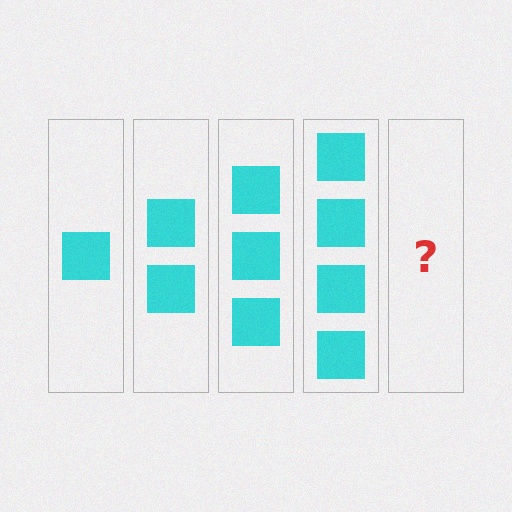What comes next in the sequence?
The next element should be 5 squares.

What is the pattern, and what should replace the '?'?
The pattern is that each step adds one more square. The '?' should be 5 squares.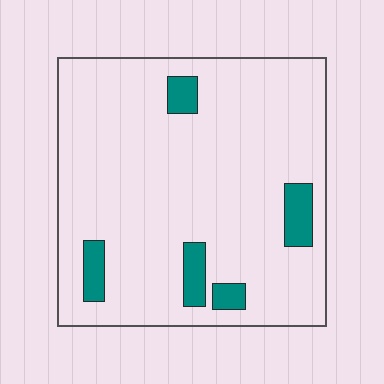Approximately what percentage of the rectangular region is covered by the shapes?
Approximately 10%.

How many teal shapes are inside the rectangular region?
5.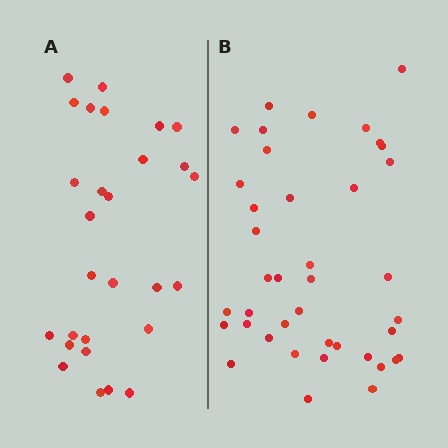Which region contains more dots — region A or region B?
Region B (the right region) has more dots.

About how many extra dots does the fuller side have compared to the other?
Region B has roughly 12 or so more dots than region A.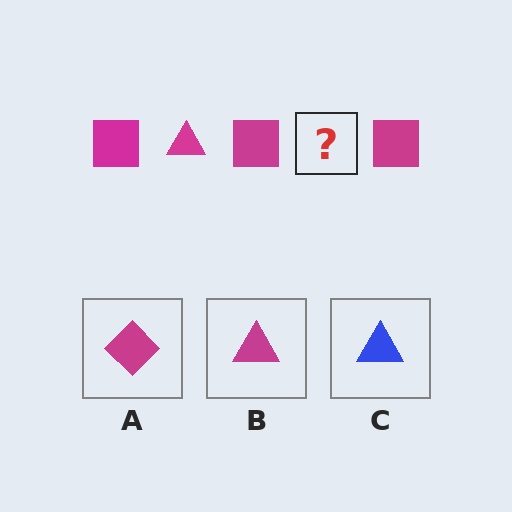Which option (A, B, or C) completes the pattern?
B.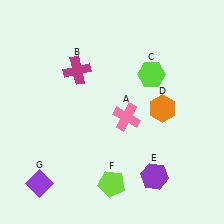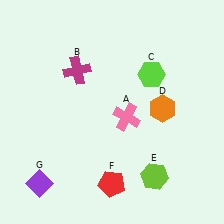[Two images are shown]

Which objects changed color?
E changed from purple to lime. F changed from lime to red.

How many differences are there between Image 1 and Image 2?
There are 2 differences between the two images.